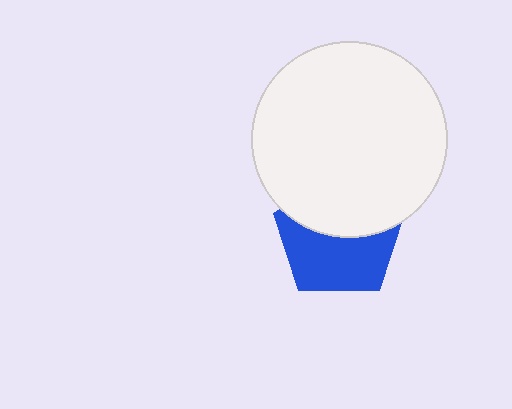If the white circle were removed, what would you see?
You would see the complete blue pentagon.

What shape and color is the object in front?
The object in front is a white circle.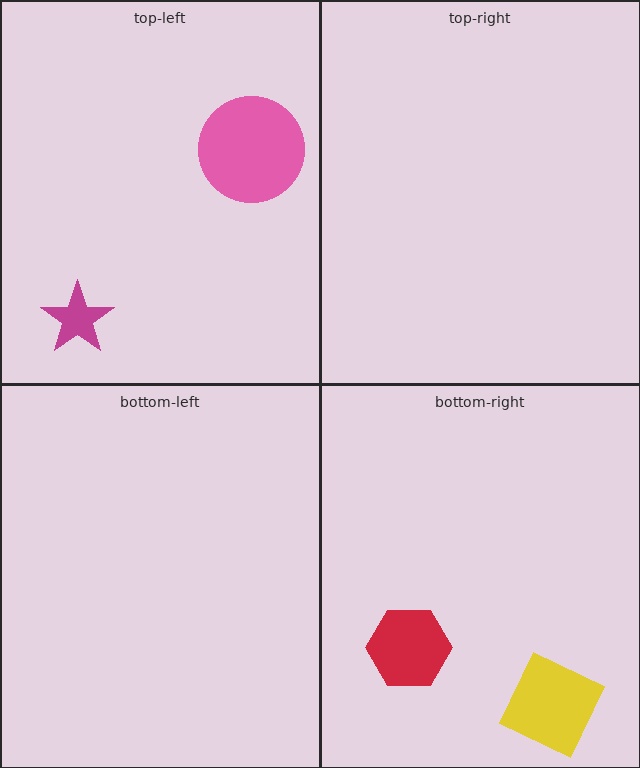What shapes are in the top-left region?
The magenta star, the pink circle.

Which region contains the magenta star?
The top-left region.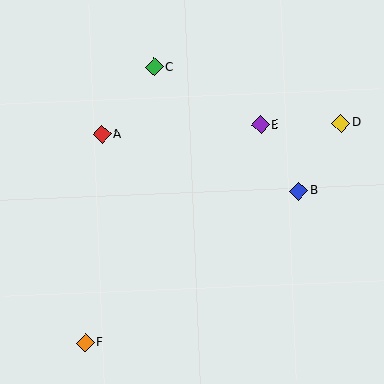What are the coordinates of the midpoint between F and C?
The midpoint between F and C is at (120, 205).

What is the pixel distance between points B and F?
The distance between B and F is 262 pixels.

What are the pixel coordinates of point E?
Point E is at (261, 125).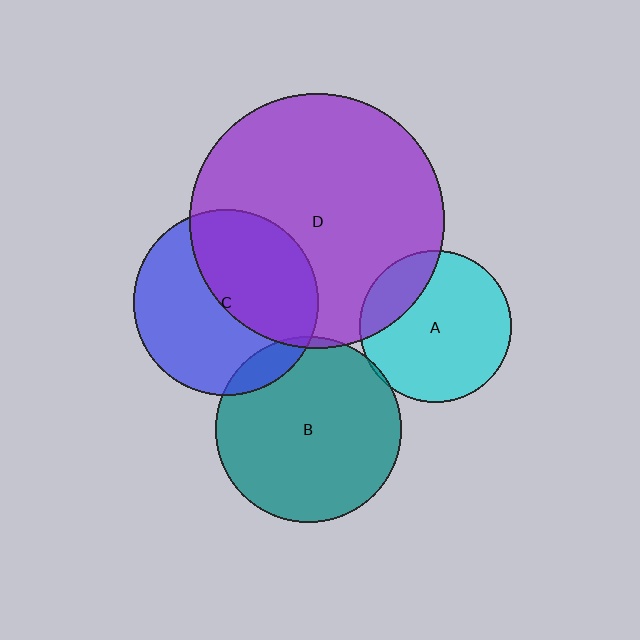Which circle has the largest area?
Circle D (purple).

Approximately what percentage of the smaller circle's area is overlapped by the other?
Approximately 5%.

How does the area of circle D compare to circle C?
Approximately 1.9 times.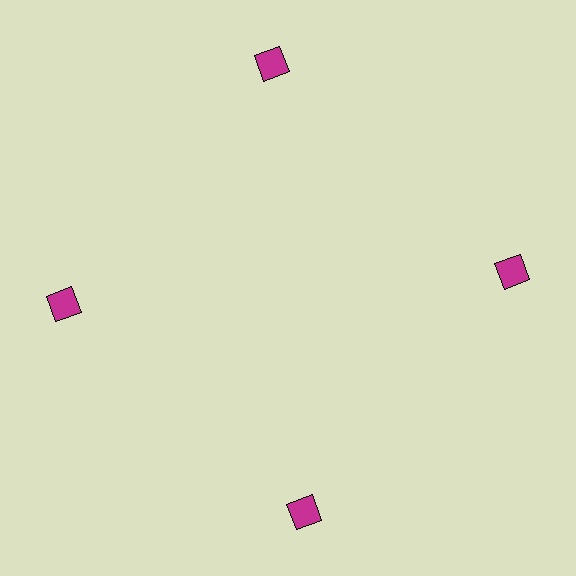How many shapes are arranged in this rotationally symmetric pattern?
There are 4 shapes, arranged in 4 groups of 1.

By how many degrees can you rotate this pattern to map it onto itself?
The pattern maps onto itself every 90 degrees of rotation.